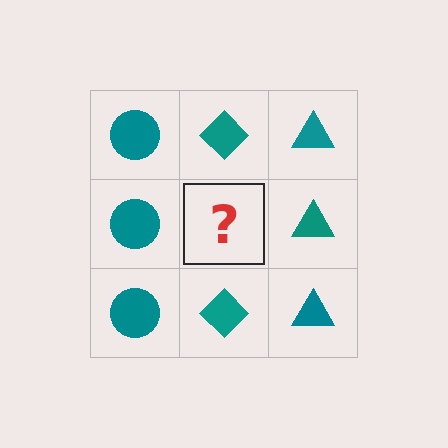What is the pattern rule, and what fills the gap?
The rule is that each column has a consistent shape. The gap should be filled with a teal diamond.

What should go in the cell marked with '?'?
The missing cell should contain a teal diamond.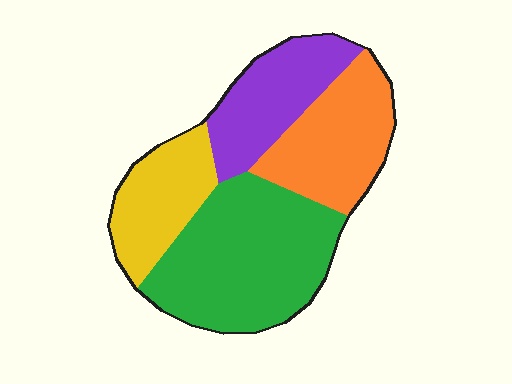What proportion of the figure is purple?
Purple takes up about one fifth (1/5) of the figure.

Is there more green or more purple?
Green.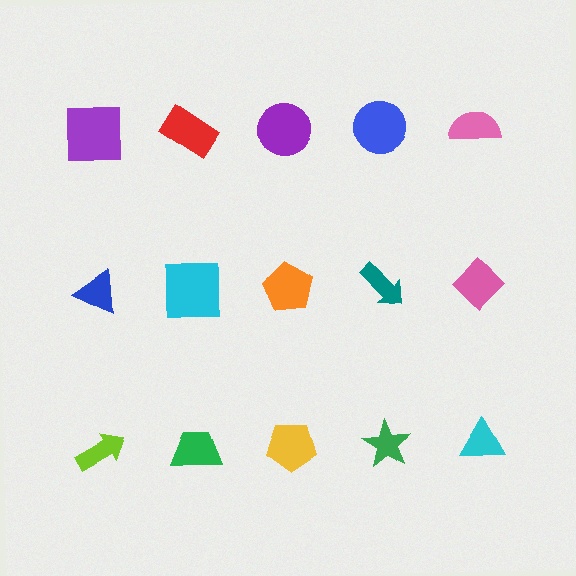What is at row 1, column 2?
A red rectangle.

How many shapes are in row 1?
5 shapes.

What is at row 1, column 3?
A purple circle.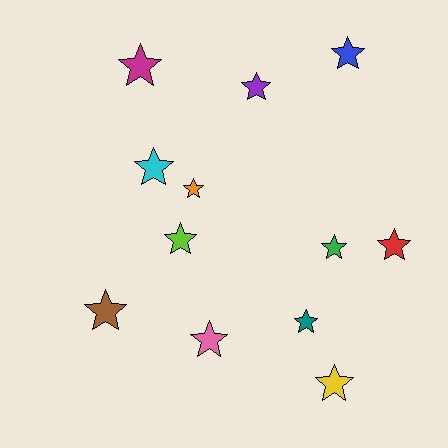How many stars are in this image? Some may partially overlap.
There are 12 stars.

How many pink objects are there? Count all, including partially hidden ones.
There is 1 pink object.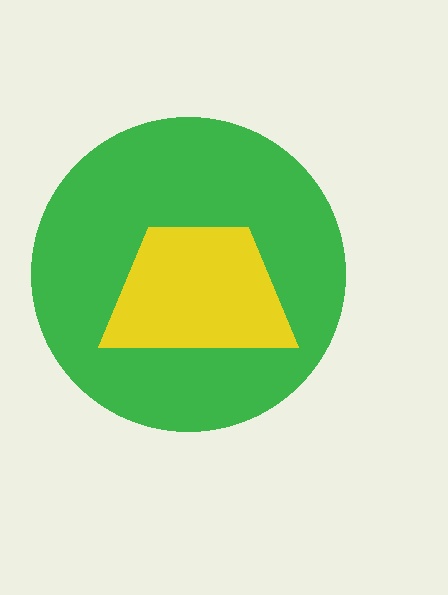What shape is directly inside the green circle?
The yellow trapezoid.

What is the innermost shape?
The yellow trapezoid.